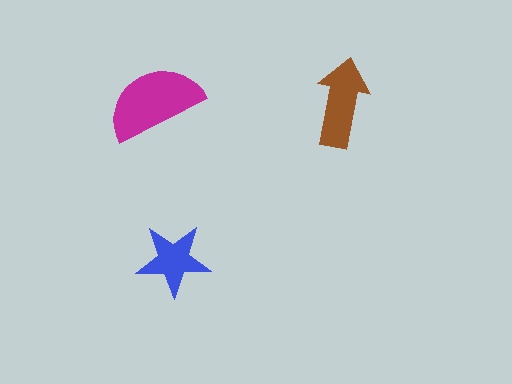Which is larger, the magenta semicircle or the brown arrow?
The magenta semicircle.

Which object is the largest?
The magenta semicircle.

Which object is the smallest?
The blue star.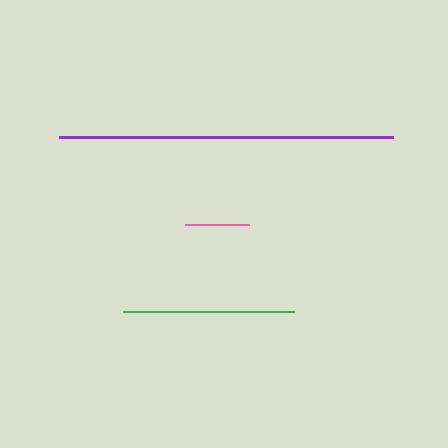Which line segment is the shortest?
The pink line is the shortest at approximately 64 pixels.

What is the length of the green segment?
The green segment is approximately 170 pixels long.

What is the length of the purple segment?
The purple segment is approximately 335 pixels long.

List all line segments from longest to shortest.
From longest to shortest: purple, green, pink.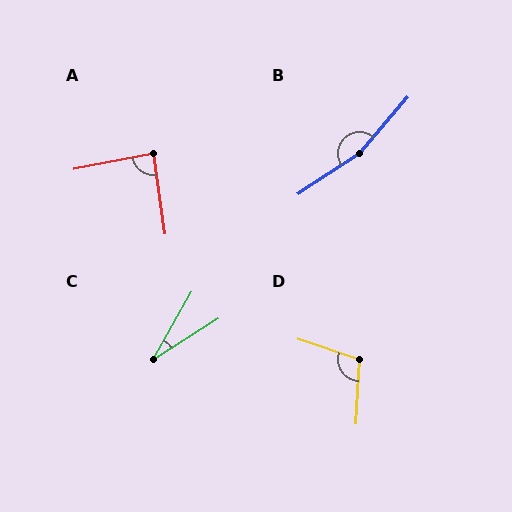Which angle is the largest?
B, at approximately 164 degrees.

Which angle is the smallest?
C, at approximately 28 degrees.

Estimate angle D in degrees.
Approximately 105 degrees.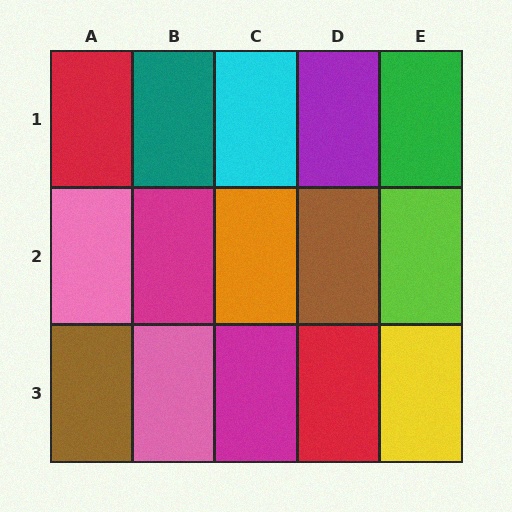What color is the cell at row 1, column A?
Red.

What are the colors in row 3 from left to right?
Brown, pink, magenta, red, yellow.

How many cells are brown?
2 cells are brown.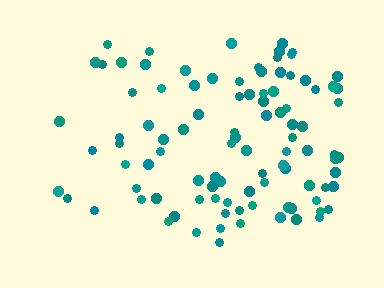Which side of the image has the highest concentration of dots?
The right.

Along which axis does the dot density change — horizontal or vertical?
Horizontal.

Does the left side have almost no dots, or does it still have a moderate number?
Still a moderate number, just noticeably fewer than the right.